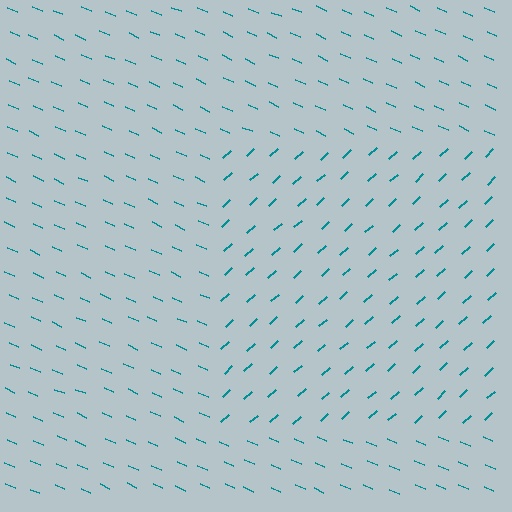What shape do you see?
I see a rectangle.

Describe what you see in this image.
The image is filled with small teal line segments. A rectangle region in the image has lines oriented differently from the surrounding lines, creating a visible texture boundary.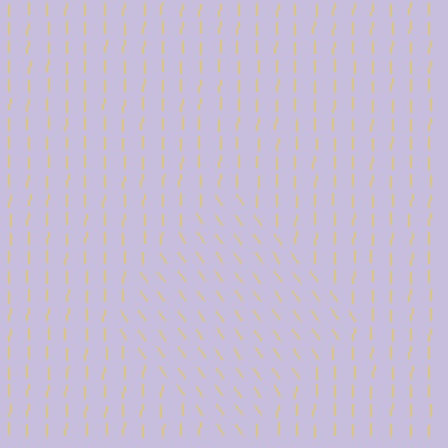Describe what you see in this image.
The image is filled with small yellow line segments. A diamond region in the image has lines oriented differently from the surrounding lines, creating a visible texture boundary.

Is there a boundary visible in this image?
Yes, there is a texture boundary formed by a change in line orientation.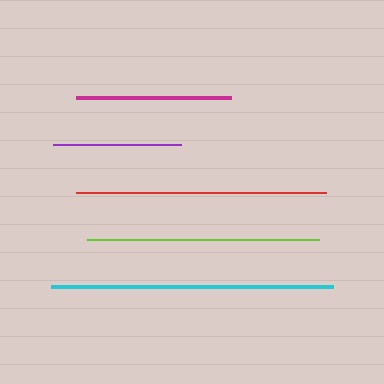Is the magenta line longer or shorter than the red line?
The red line is longer than the magenta line.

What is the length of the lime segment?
The lime segment is approximately 232 pixels long.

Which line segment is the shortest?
The purple line is the shortest at approximately 127 pixels.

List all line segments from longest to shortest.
From longest to shortest: cyan, red, lime, magenta, purple.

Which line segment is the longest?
The cyan line is the longest at approximately 282 pixels.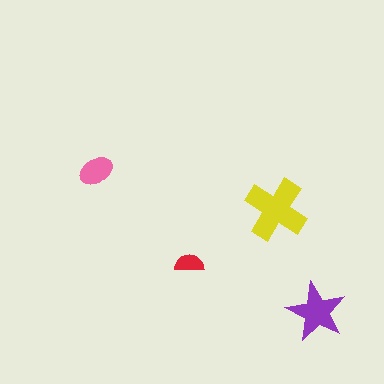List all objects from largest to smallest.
The yellow cross, the purple star, the pink ellipse, the red semicircle.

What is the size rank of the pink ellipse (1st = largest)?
3rd.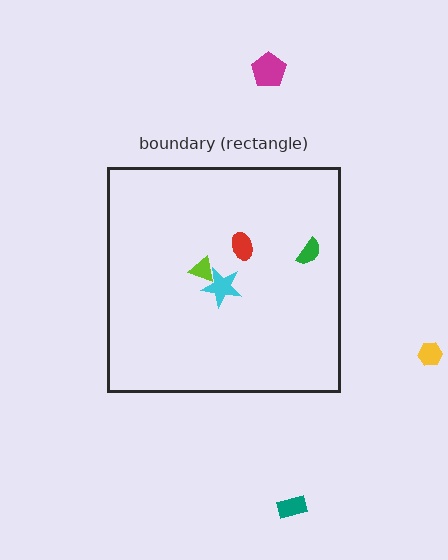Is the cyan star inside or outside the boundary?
Inside.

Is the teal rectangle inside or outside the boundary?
Outside.